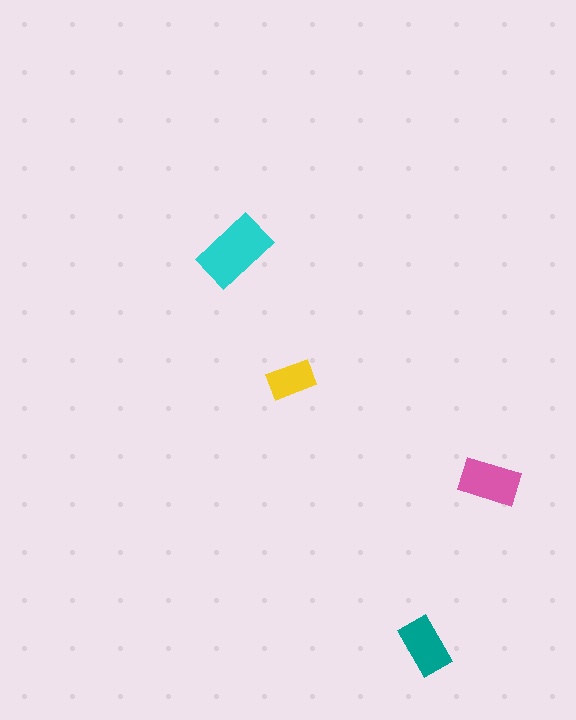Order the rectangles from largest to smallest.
the cyan one, the pink one, the teal one, the yellow one.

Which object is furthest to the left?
The cyan rectangle is leftmost.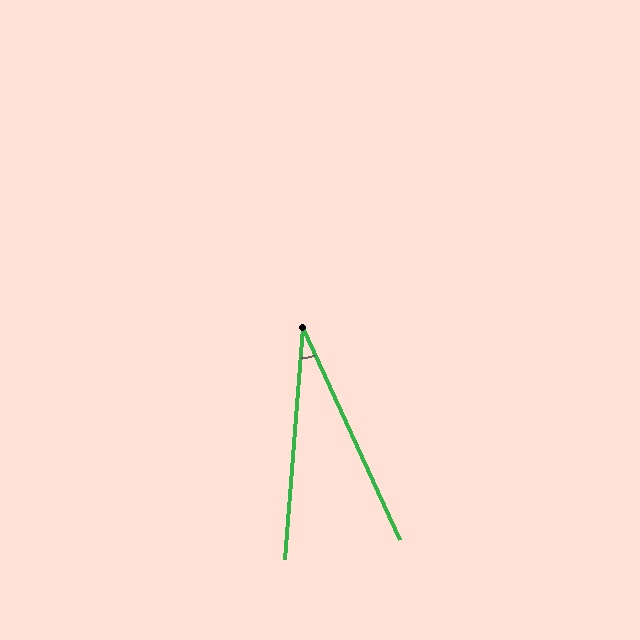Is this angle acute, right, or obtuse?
It is acute.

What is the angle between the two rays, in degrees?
Approximately 29 degrees.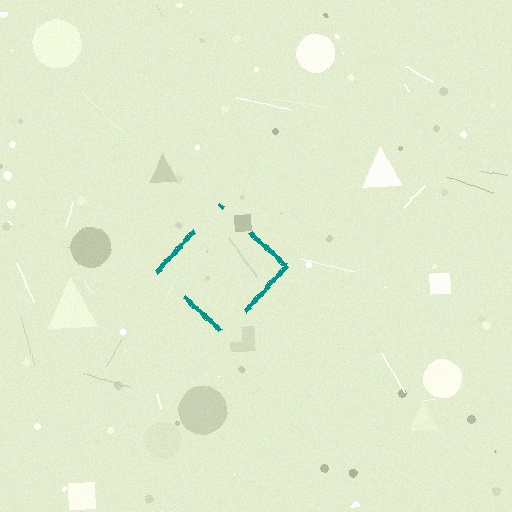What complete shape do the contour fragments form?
The contour fragments form a diamond.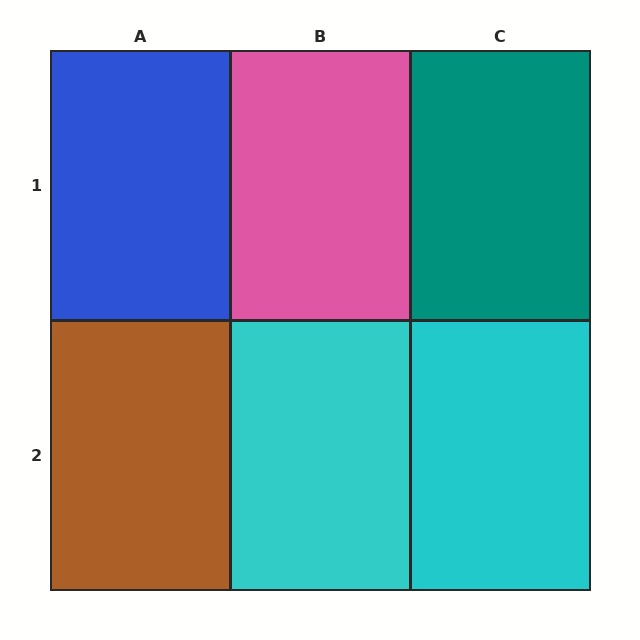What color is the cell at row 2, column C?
Cyan.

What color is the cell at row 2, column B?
Cyan.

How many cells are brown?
1 cell is brown.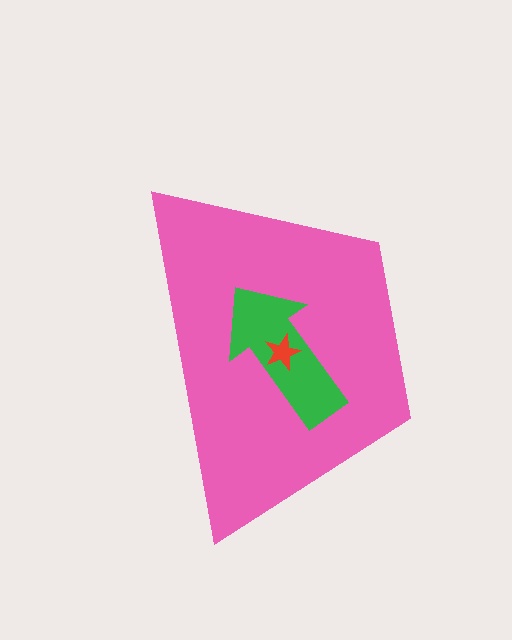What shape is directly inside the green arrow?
The red star.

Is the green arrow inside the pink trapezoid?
Yes.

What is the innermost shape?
The red star.